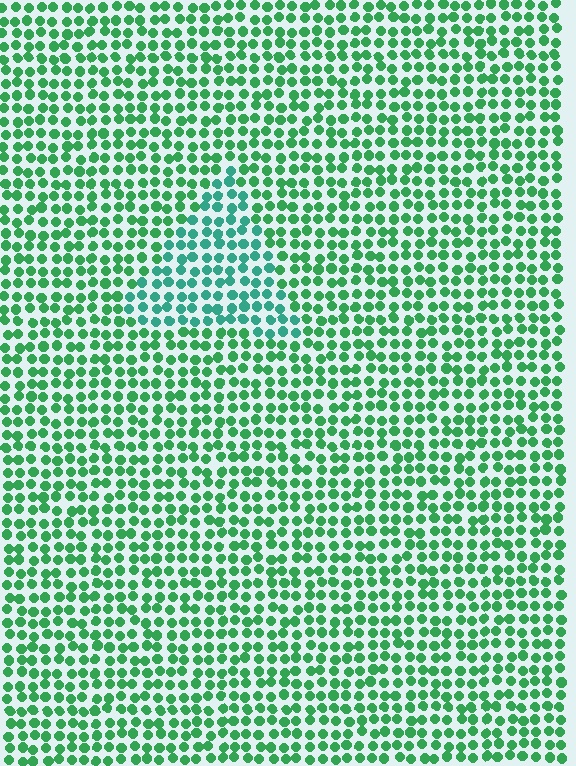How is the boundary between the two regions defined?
The boundary is defined purely by a slight shift in hue (about 28 degrees). Spacing, size, and orientation are identical on both sides.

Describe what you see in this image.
The image is filled with small green elements in a uniform arrangement. A triangle-shaped region is visible where the elements are tinted to a slightly different hue, forming a subtle color boundary.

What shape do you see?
I see a triangle.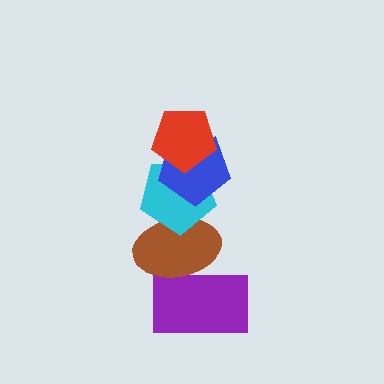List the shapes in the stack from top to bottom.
From top to bottom: the red pentagon, the blue pentagon, the cyan pentagon, the brown ellipse, the purple rectangle.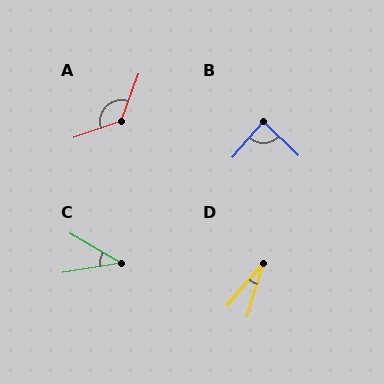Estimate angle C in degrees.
Approximately 40 degrees.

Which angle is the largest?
A, at approximately 130 degrees.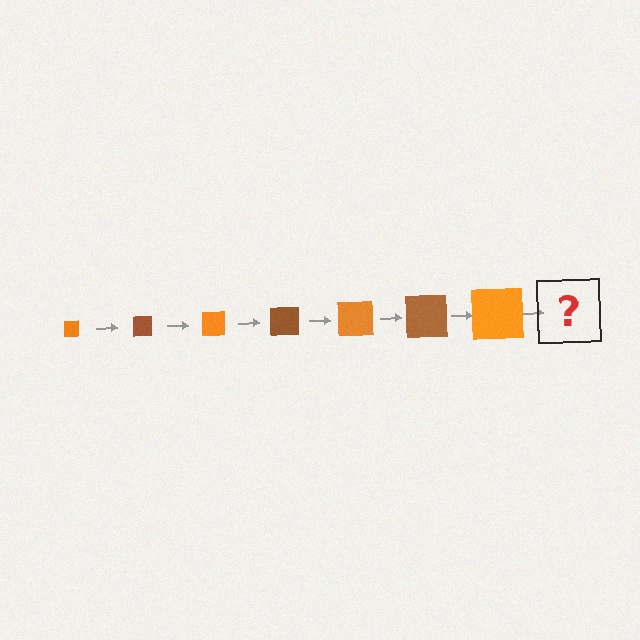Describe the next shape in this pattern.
It should be a brown square, larger than the previous one.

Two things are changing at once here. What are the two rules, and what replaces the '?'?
The two rules are that the square grows larger each step and the color cycles through orange and brown. The '?' should be a brown square, larger than the previous one.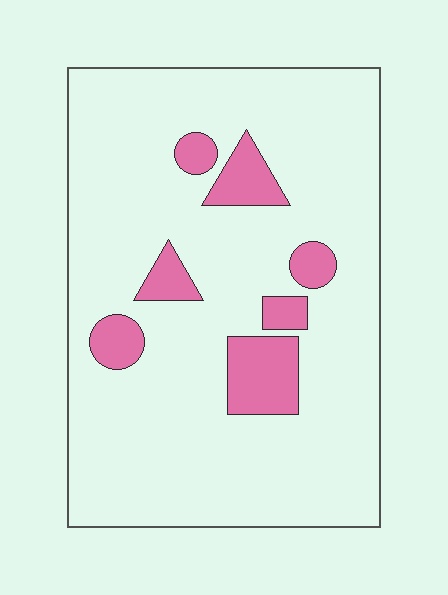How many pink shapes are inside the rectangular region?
7.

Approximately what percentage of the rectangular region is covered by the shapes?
Approximately 15%.